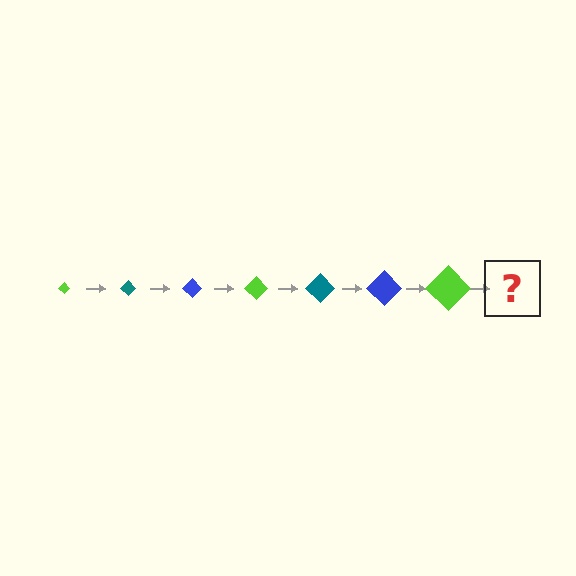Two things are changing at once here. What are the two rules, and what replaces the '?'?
The two rules are that the diamond grows larger each step and the color cycles through lime, teal, and blue. The '?' should be a teal diamond, larger than the previous one.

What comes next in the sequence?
The next element should be a teal diamond, larger than the previous one.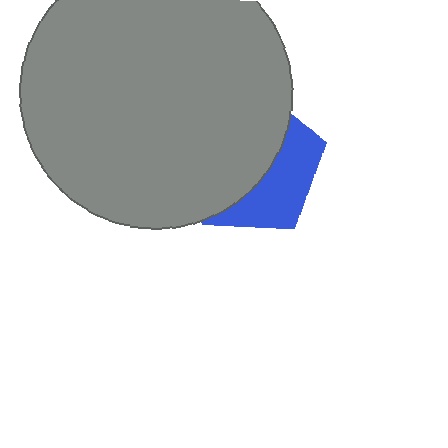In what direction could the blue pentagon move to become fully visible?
The blue pentagon could move right. That would shift it out from behind the gray circle entirely.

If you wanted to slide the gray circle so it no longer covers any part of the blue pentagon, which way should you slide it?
Slide it left — that is the most direct way to separate the two shapes.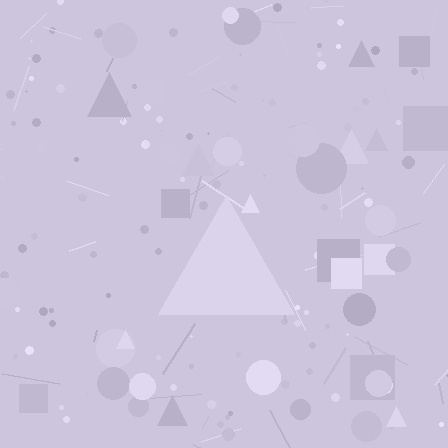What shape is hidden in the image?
A triangle is hidden in the image.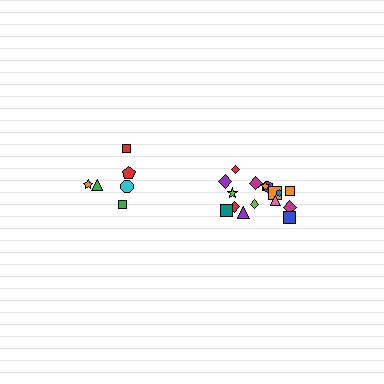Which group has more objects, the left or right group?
The right group.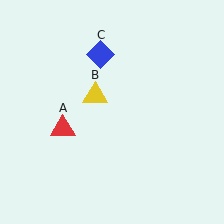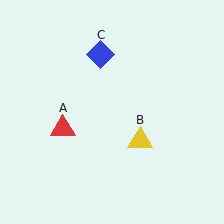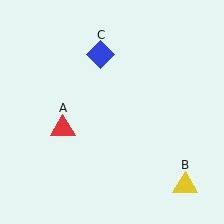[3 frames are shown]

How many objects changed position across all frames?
1 object changed position: yellow triangle (object B).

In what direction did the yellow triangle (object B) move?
The yellow triangle (object B) moved down and to the right.